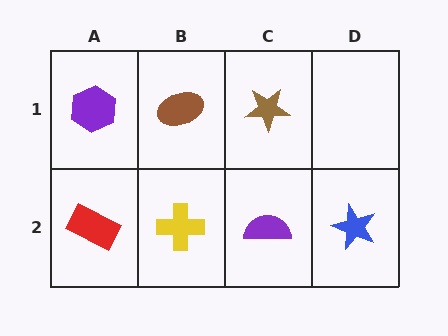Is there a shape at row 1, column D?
No, that cell is empty.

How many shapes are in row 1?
3 shapes.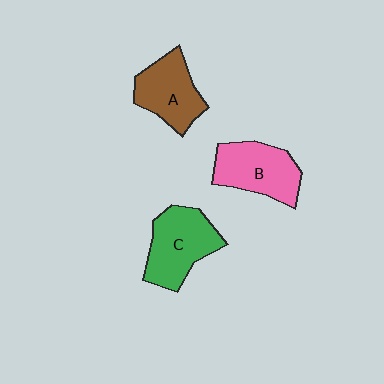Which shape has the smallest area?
Shape A (brown).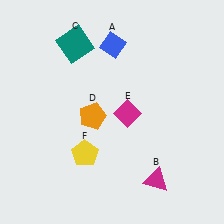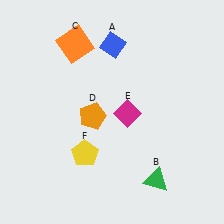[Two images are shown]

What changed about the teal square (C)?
In Image 1, C is teal. In Image 2, it changed to orange.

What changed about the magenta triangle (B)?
In Image 1, B is magenta. In Image 2, it changed to green.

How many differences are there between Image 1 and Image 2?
There are 2 differences between the two images.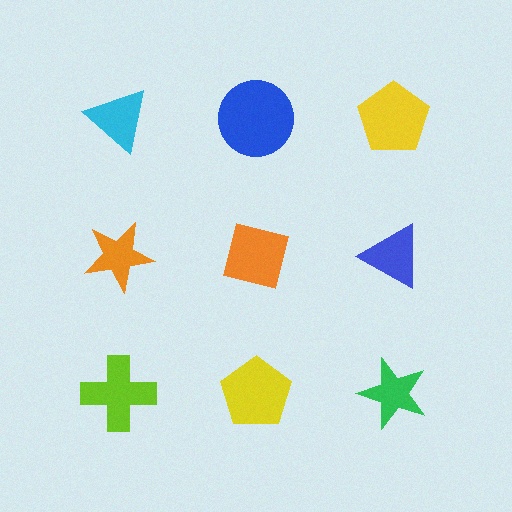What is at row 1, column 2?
A blue circle.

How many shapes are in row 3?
3 shapes.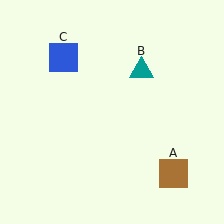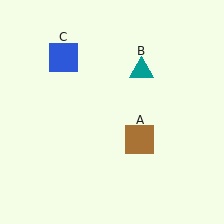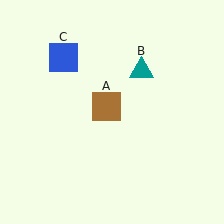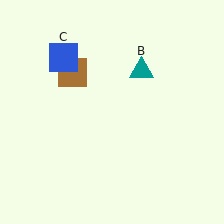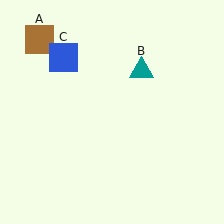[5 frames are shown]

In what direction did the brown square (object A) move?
The brown square (object A) moved up and to the left.